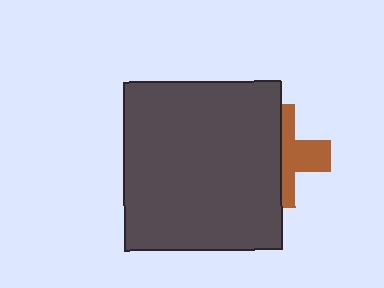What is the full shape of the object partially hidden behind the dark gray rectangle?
The partially hidden object is a brown cross.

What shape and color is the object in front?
The object in front is a dark gray rectangle.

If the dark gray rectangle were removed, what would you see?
You would see the complete brown cross.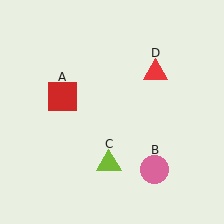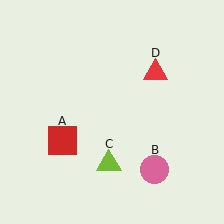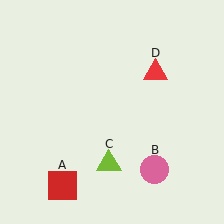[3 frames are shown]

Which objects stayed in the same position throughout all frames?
Pink circle (object B) and lime triangle (object C) and red triangle (object D) remained stationary.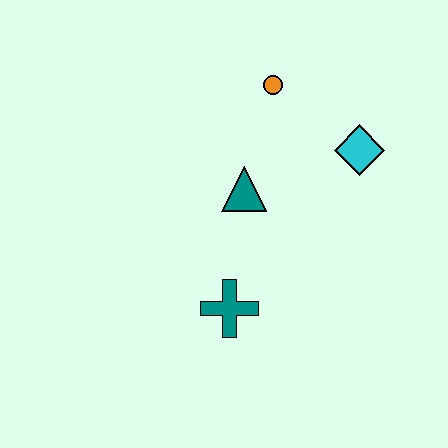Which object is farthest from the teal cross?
The orange circle is farthest from the teal cross.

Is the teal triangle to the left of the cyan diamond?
Yes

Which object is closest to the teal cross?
The teal triangle is closest to the teal cross.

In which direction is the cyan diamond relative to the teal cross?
The cyan diamond is above the teal cross.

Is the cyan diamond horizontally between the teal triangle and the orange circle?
No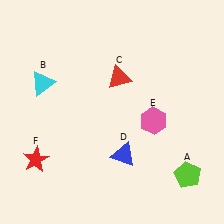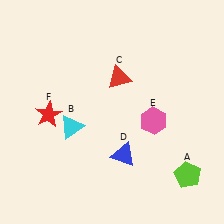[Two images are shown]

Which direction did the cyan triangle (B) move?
The cyan triangle (B) moved down.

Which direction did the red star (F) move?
The red star (F) moved up.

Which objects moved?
The objects that moved are: the cyan triangle (B), the red star (F).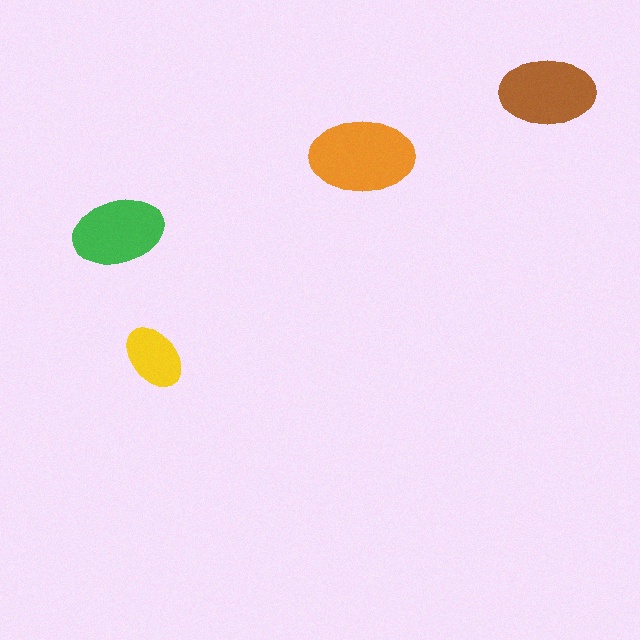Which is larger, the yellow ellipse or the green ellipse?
The green one.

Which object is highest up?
The brown ellipse is topmost.